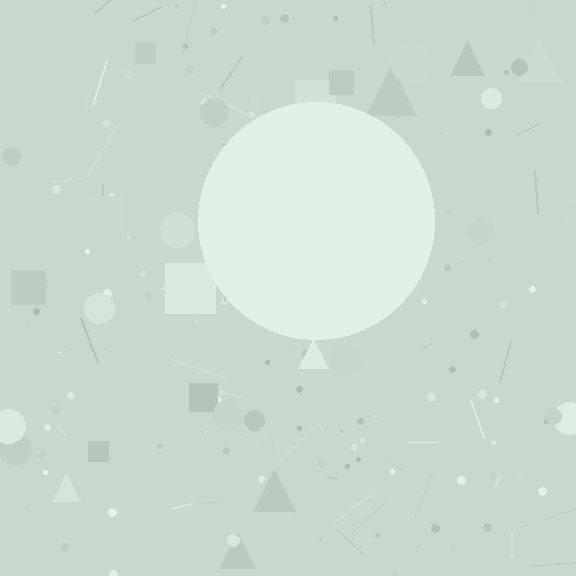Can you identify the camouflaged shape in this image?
The camouflaged shape is a circle.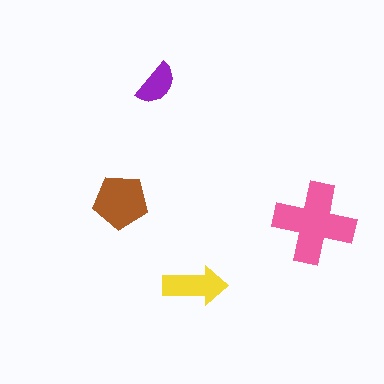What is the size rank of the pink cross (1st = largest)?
1st.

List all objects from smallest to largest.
The purple semicircle, the yellow arrow, the brown pentagon, the pink cross.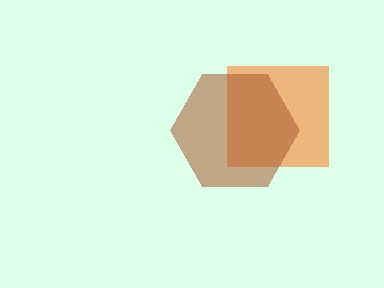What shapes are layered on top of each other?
The layered shapes are: an orange square, a brown hexagon.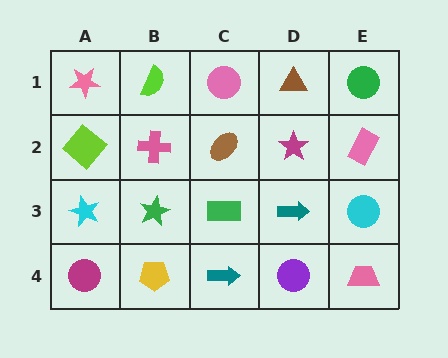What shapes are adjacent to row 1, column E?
A pink rectangle (row 2, column E), a brown triangle (row 1, column D).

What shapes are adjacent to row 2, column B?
A lime semicircle (row 1, column B), a green star (row 3, column B), a lime diamond (row 2, column A), a brown ellipse (row 2, column C).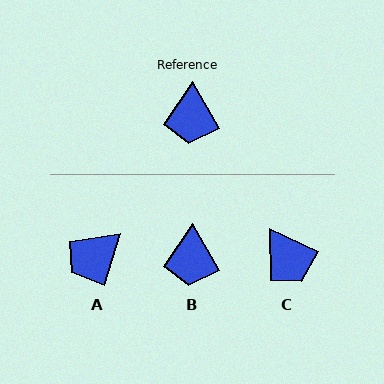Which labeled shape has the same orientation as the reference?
B.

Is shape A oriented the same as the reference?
No, it is off by about 47 degrees.